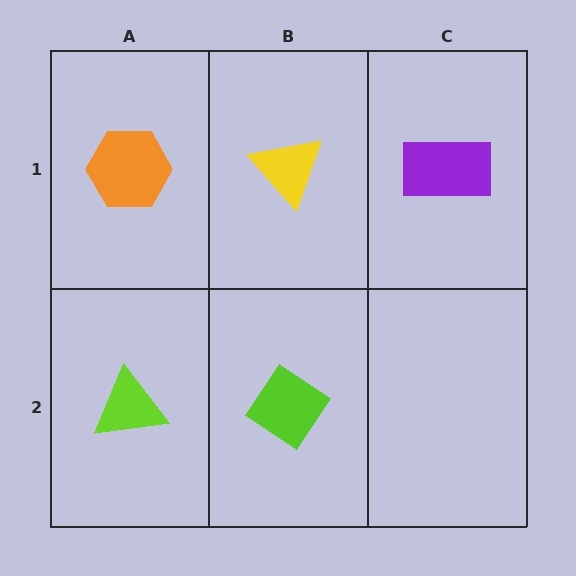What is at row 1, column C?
A purple rectangle.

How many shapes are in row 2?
2 shapes.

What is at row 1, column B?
A yellow triangle.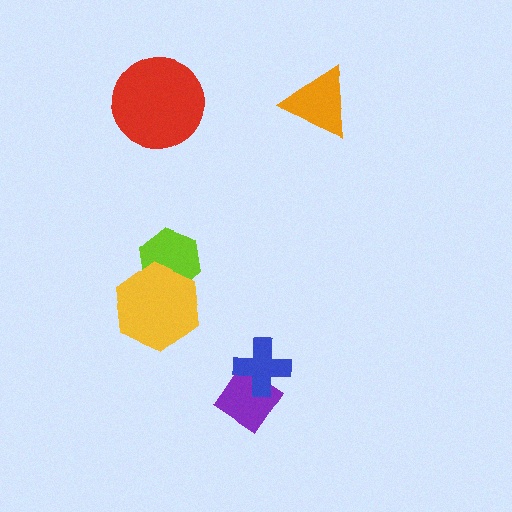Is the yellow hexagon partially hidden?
No, no other shape covers it.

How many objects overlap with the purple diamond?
1 object overlaps with the purple diamond.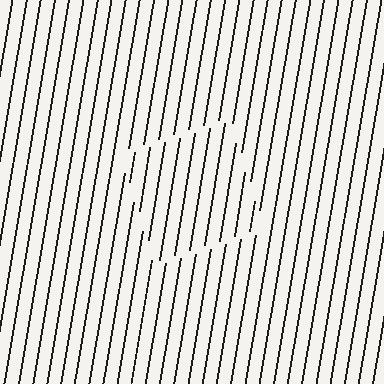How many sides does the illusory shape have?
4 sides — the line-ends trace a square.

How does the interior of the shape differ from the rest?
The interior of the shape contains the same grating, shifted by half a period — the contour is defined by the phase discontinuity where line-ends from the inner and outer gratings abut.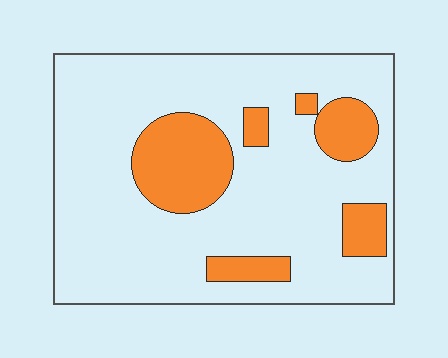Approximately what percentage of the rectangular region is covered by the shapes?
Approximately 20%.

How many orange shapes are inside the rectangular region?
6.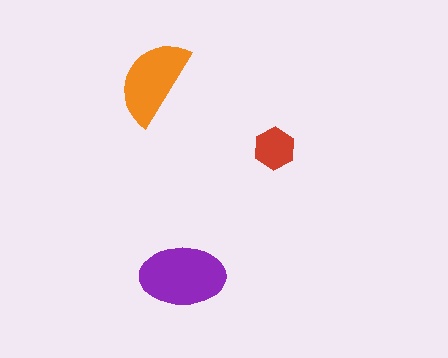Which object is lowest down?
The purple ellipse is bottommost.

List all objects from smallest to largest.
The red hexagon, the orange semicircle, the purple ellipse.